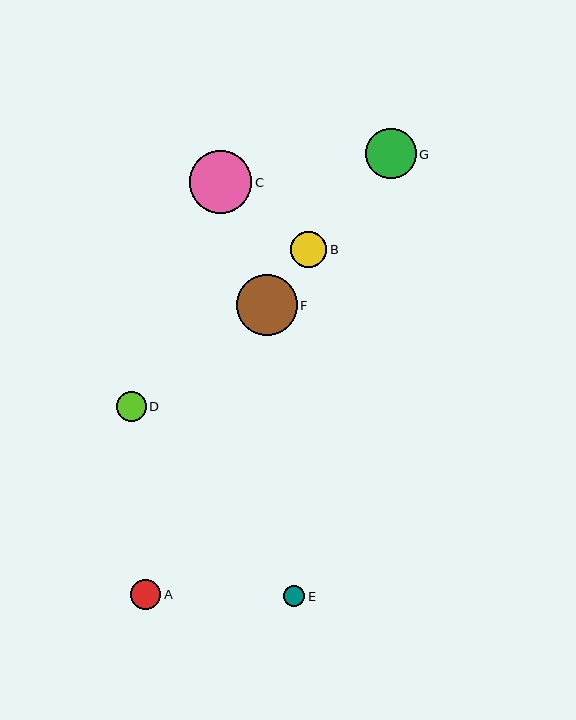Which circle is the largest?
Circle C is the largest with a size of approximately 63 pixels.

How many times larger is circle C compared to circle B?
Circle C is approximately 1.7 times the size of circle B.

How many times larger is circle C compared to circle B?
Circle C is approximately 1.7 times the size of circle B.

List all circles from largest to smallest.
From largest to smallest: C, F, G, B, D, A, E.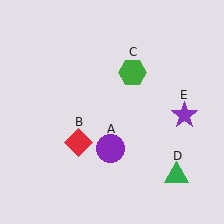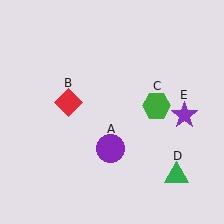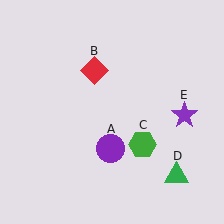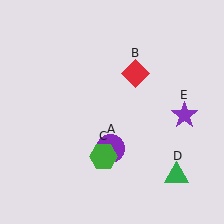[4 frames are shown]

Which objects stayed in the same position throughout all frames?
Purple circle (object A) and green triangle (object D) and purple star (object E) remained stationary.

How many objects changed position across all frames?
2 objects changed position: red diamond (object B), green hexagon (object C).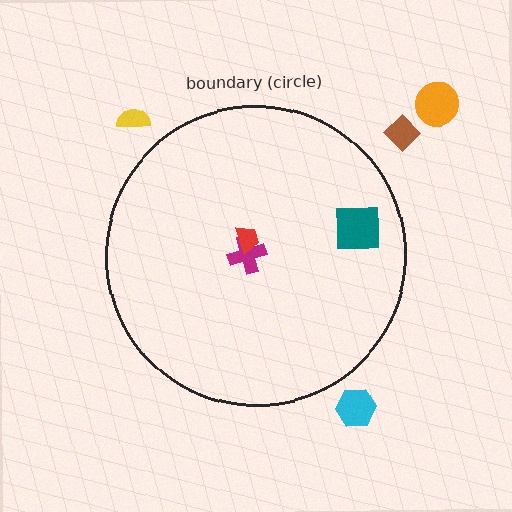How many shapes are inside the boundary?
3 inside, 4 outside.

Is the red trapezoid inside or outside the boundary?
Inside.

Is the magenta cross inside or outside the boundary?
Inside.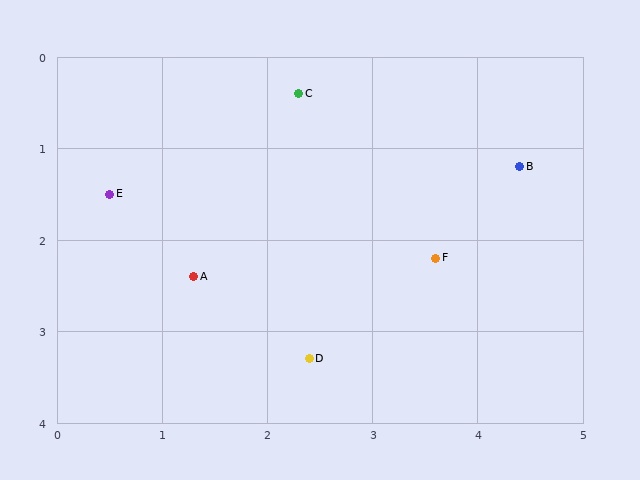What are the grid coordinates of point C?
Point C is at approximately (2.3, 0.4).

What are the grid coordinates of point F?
Point F is at approximately (3.6, 2.2).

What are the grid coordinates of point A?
Point A is at approximately (1.3, 2.4).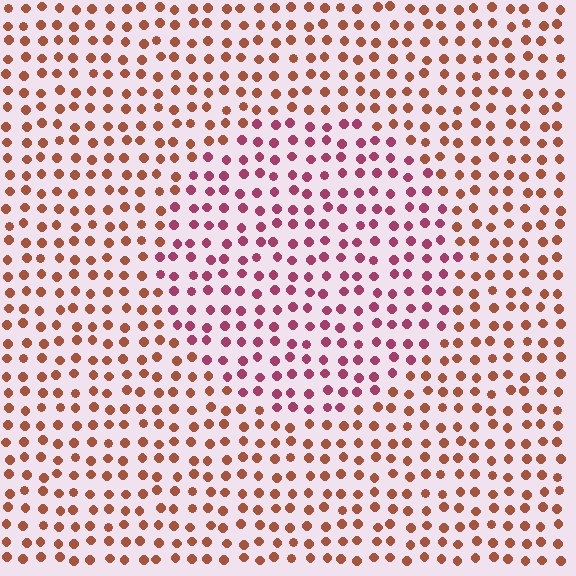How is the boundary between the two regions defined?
The boundary is defined purely by a slight shift in hue (about 40 degrees). Spacing, size, and orientation are identical on both sides.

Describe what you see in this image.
The image is filled with small brown elements in a uniform arrangement. A circle-shaped region is visible where the elements are tinted to a slightly different hue, forming a subtle color boundary.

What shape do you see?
I see a circle.